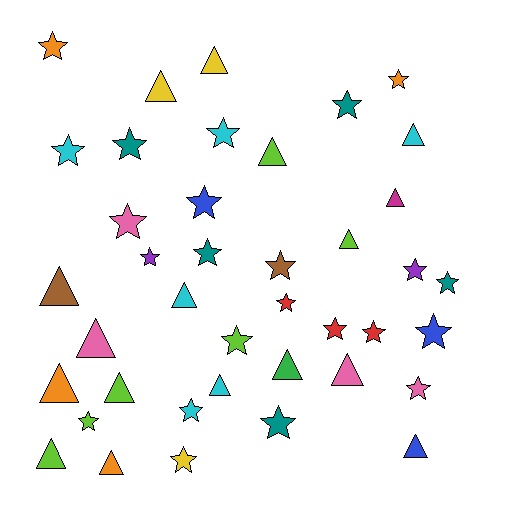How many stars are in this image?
There are 23 stars.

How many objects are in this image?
There are 40 objects.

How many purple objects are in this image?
There are 2 purple objects.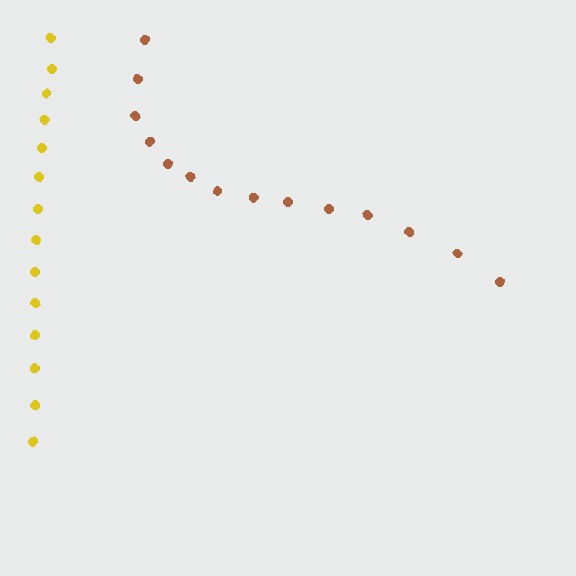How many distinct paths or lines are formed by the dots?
There are 2 distinct paths.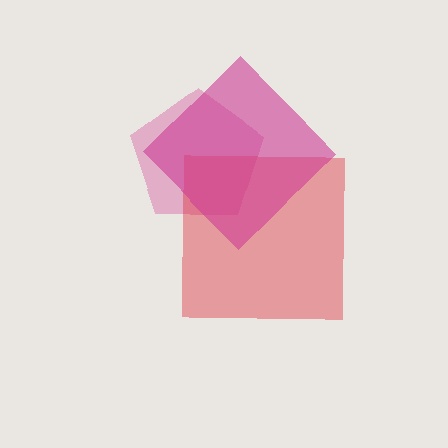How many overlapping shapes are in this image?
There are 3 overlapping shapes in the image.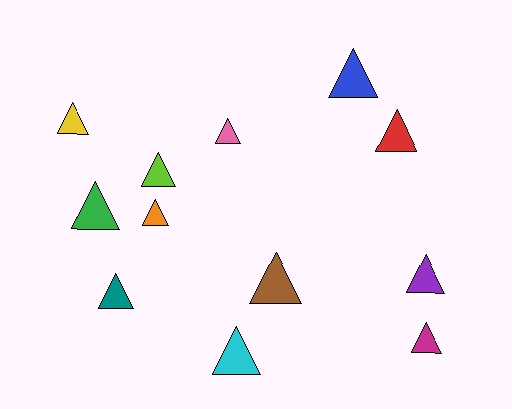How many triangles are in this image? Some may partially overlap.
There are 12 triangles.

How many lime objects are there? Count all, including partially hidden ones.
There is 1 lime object.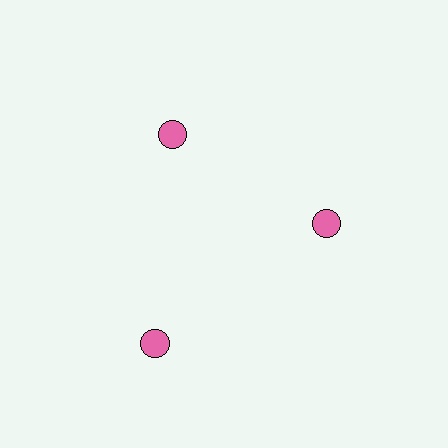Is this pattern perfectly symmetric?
No. The 3 pink circles are arranged in a ring, but one element near the 7 o'clock position is pushed outward from the center, breaking the 3-fold rotational symmetry.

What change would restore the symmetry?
The symmetry would be restored by moving it inward, back onto the ring so that all 3 circles sit at equal angles and equal distance from the center.